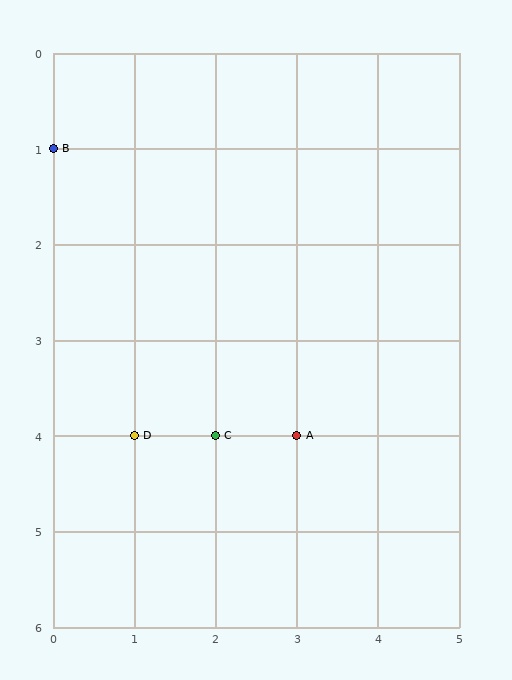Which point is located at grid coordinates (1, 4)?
Point D is at (1, 4).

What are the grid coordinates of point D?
Point D is at grid coordinates (1, 4).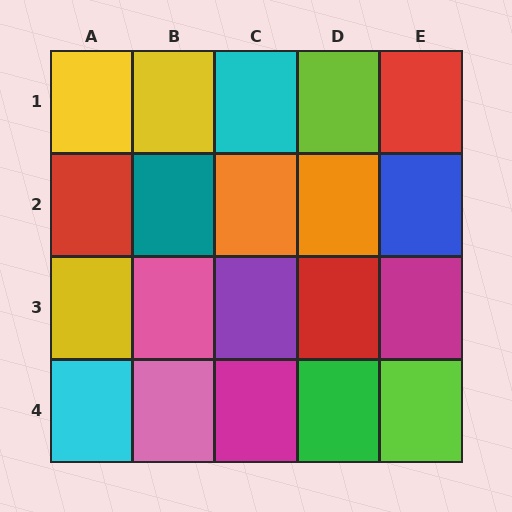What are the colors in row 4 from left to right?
Cyan, pink, magenta, green, lime.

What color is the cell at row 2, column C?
Orange.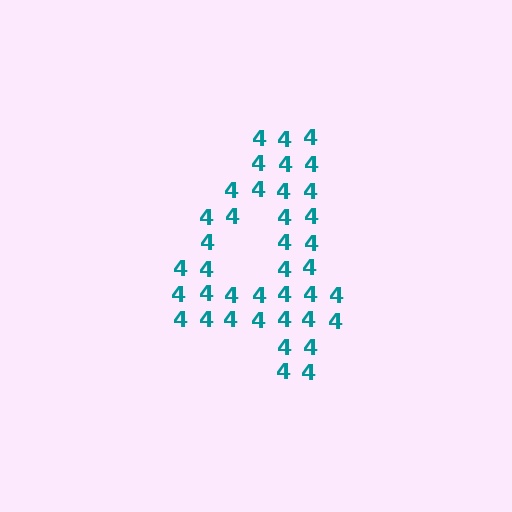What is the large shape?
The large shape is the digit 4.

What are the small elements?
The small elements are digit 4's.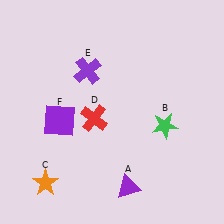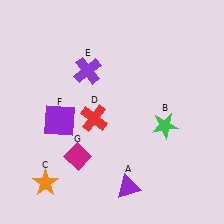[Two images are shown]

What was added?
A magenta diamond (G) was added in Image 2.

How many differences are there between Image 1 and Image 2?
There is 1 difference between the two images.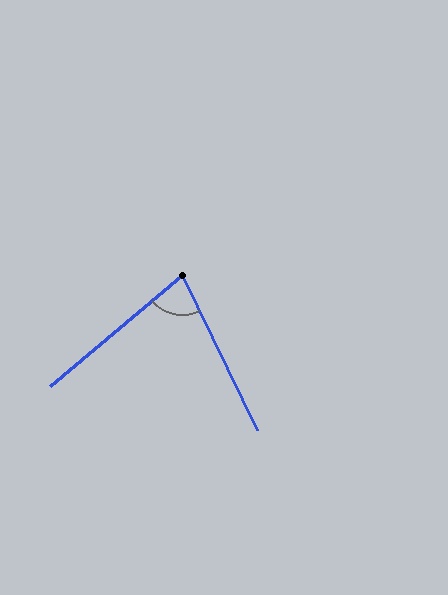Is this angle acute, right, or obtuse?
It is acute.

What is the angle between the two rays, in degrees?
Approximately 76 degrees.